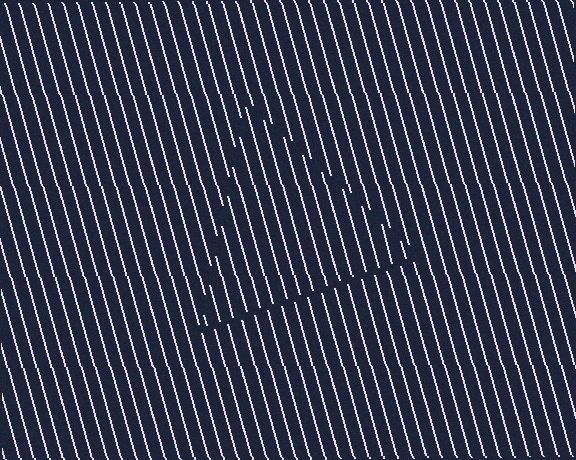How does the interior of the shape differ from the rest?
The interior of the shape contains the same grating, shifted by half a period — the contour is defined by the phase discontinuity where line-ends from the inner and outer gratings abut.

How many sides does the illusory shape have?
3 sides — the line-ends trace a triangle.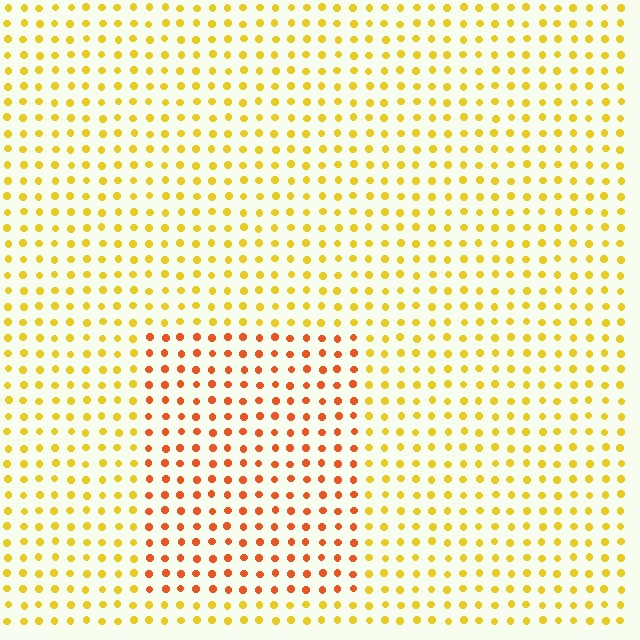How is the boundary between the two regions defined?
The boundary is defined purely by a slight shift in hue (about 36 degrees). Spacing, size, and orientation are identical on both sides.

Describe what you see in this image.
The image is filled with small yellow elements in a uniform arrangement. A rectangle-shaped region is visible where the elements are tinted to a slightly different hue, forming a subtle color boundary.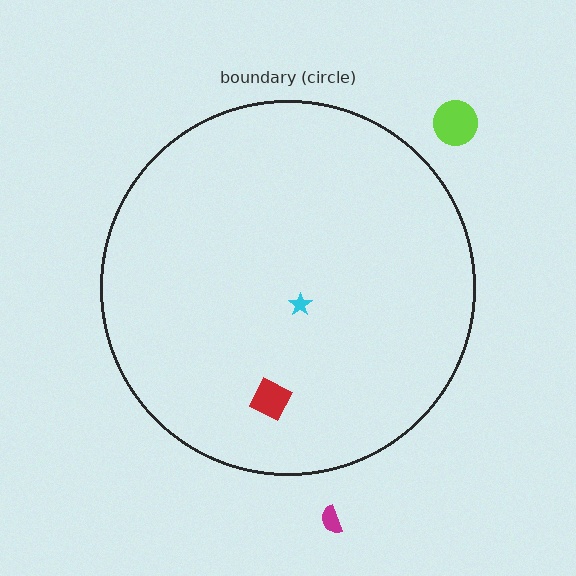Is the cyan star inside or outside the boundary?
Inside.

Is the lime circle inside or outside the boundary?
Outside.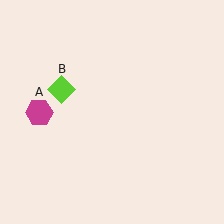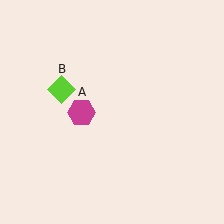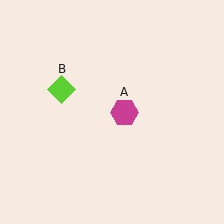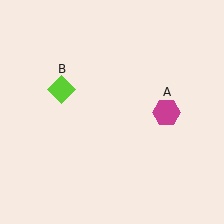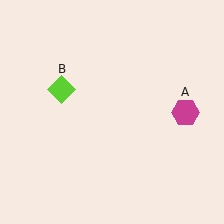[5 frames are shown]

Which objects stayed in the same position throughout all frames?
Lime diamond (object B) remained stationary.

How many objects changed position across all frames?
1 object changed position: magenta hexagon (object A).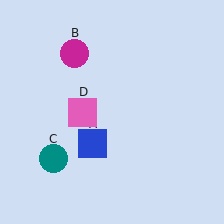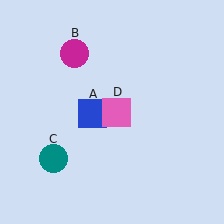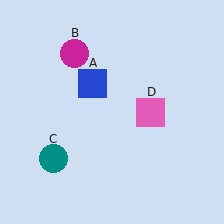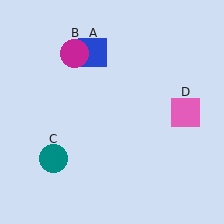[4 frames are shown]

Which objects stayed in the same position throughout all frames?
Magenta circle (object B) and teal circle (object C) remained stationary.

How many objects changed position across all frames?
2 objects changed position: blue square (object A), pink square (object D).